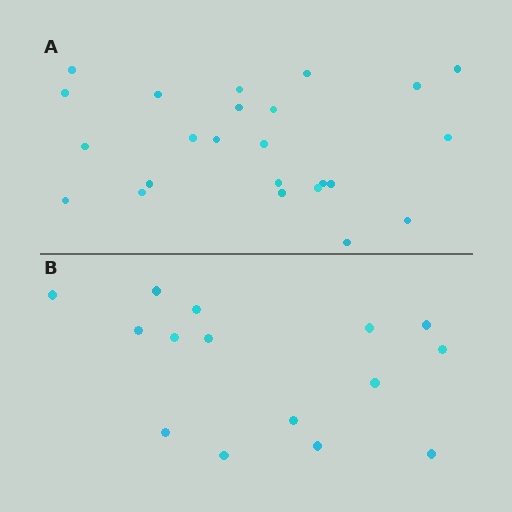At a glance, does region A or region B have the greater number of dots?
Region A (the top region) has more dots.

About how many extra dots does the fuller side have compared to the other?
Region A has roughly 8 or so more dots than region B.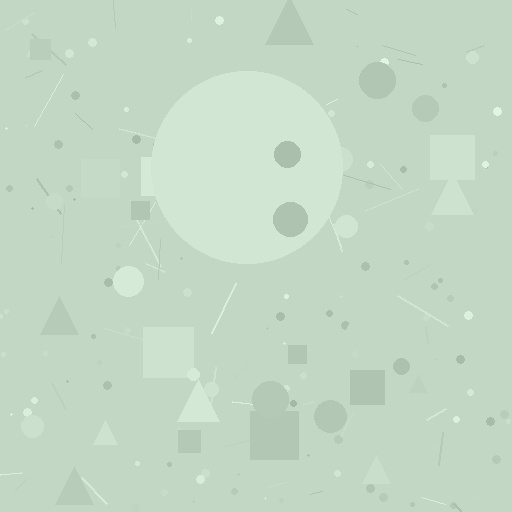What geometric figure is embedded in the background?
A circle is embedded in the background.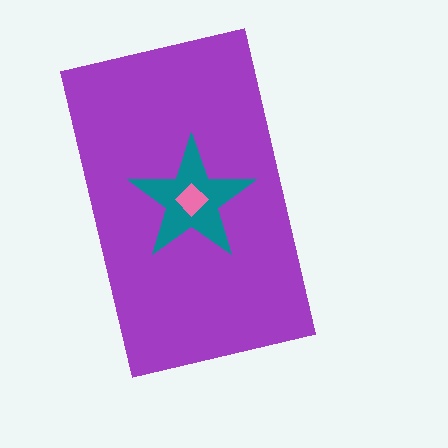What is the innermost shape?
The pink diamond.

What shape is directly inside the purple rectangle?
The teal star.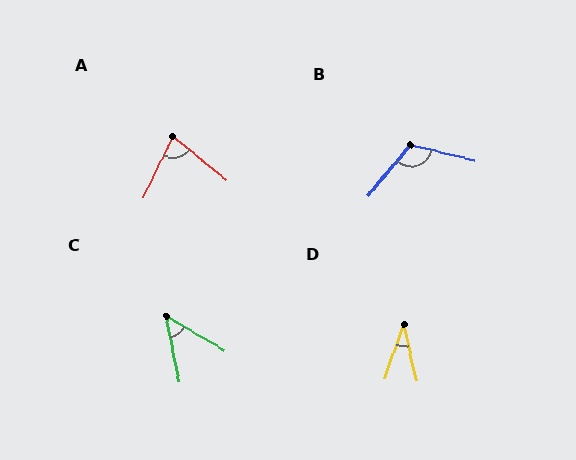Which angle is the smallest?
D, at approximately 32 degrees.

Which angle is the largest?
B, at approximately 116 degrees.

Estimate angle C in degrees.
Approximately 48 degrees.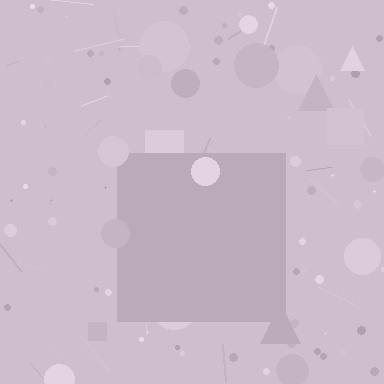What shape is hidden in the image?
A square is hidden in the image.